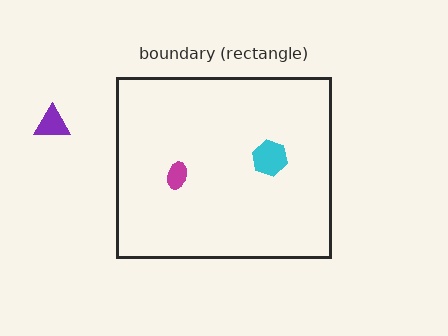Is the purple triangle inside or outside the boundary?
Outside.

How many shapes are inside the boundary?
2 inside, 1 outside.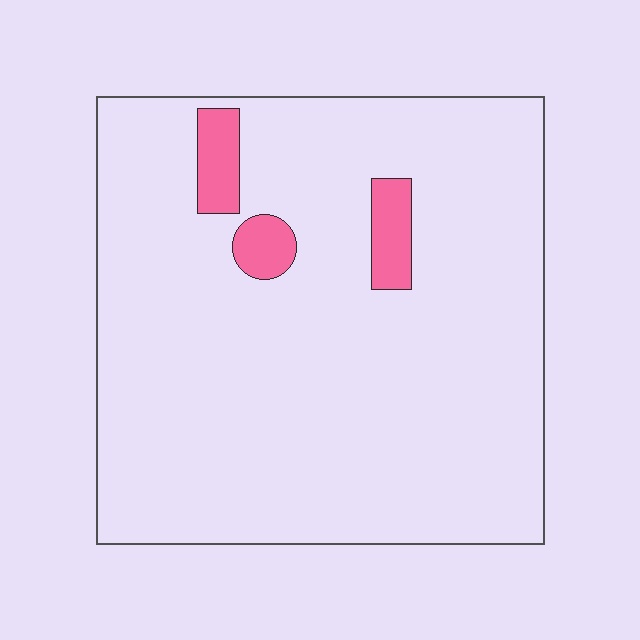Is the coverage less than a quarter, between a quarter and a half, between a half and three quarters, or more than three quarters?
Less than a quarter.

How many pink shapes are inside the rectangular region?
3.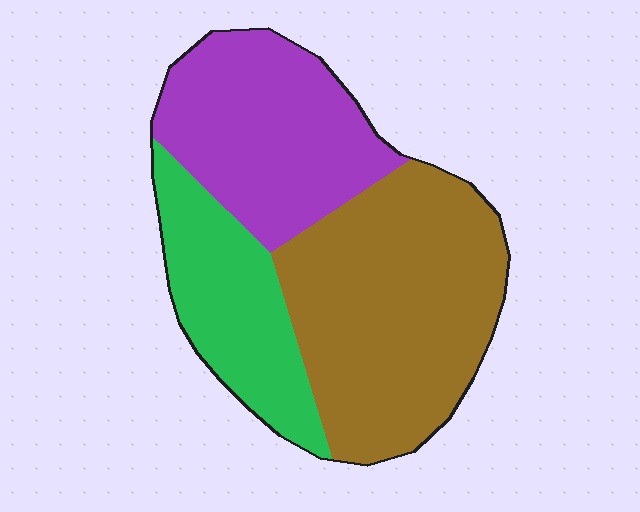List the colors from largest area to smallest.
From largest to smallest: brown, purple, green.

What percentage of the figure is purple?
Purple covers roughly 30% of the figure.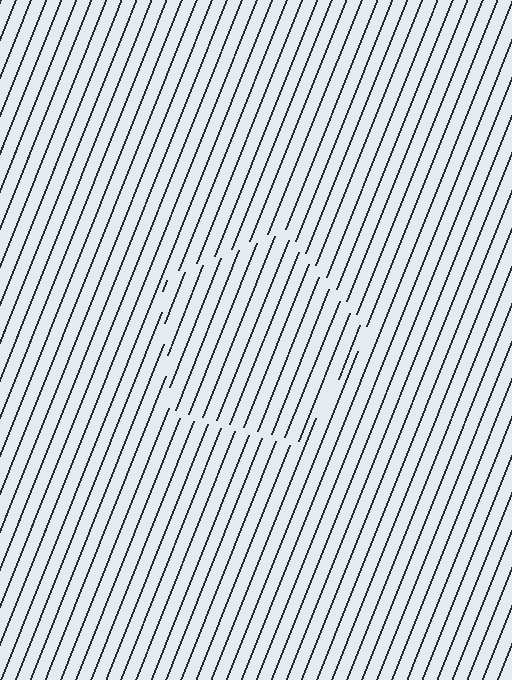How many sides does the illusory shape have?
5 sides — the line-ends trace a pentagon.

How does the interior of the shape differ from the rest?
The interior of the shape contains the same grating, shifted by half a period — the contour is defined by the phase discontinuity where line-ends from the inner and outer gratings abut.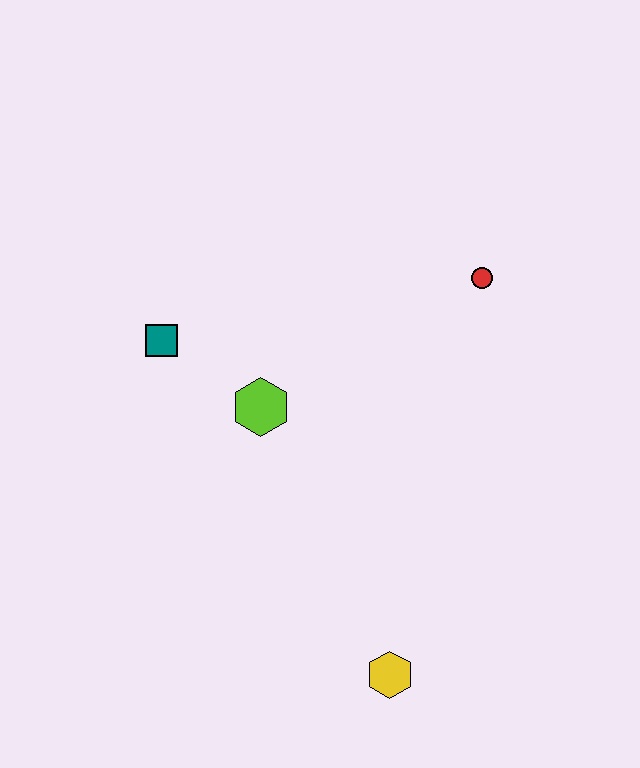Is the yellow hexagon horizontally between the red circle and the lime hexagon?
Yes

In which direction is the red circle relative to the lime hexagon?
The red circle is to the right of the lime hexagon.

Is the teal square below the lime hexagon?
No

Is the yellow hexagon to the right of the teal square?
Yes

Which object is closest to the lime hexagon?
The teal square is closest to the lime hexagon.